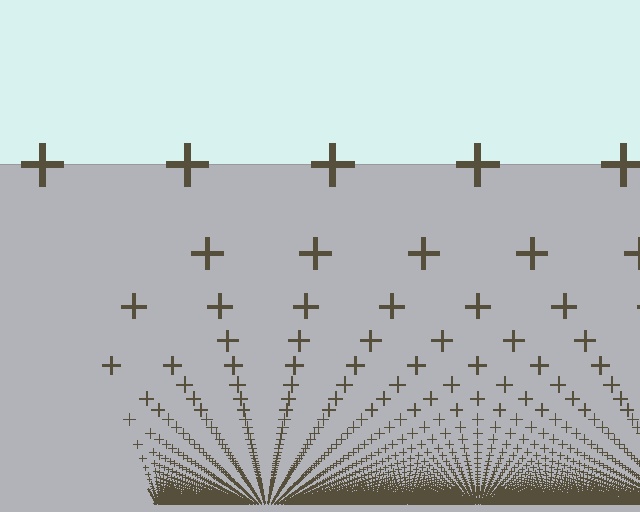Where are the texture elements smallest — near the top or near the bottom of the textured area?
Near the bottom.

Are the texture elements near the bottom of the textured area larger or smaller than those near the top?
Smaller. The gradient is inverted — elements near the bottom are smaller and denser.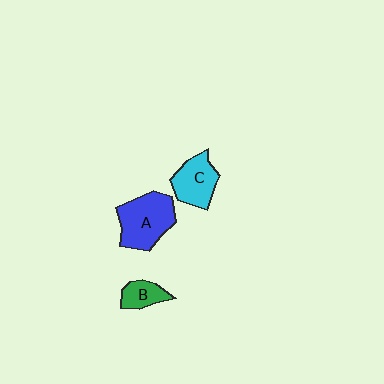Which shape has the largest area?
Shape A (blue).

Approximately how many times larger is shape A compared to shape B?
Approximately 2.4 times.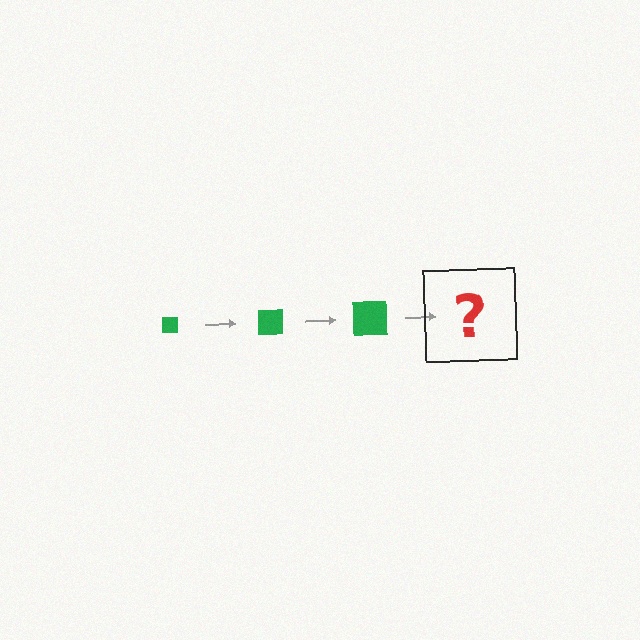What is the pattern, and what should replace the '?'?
The pattern is that the square gets progressively larger each step. The '?' should be a green square, larger than the previous one.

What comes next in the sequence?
The next element should be a green square, larger than the previous one.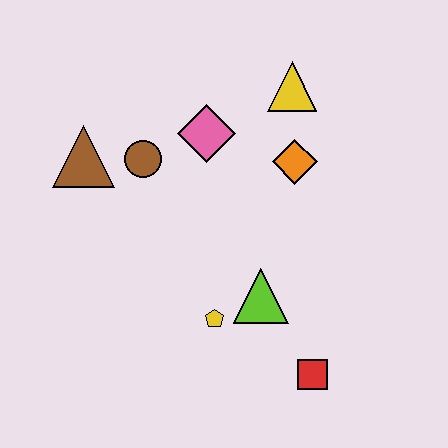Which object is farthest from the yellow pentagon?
The yellow triangle is farthest from the yellow pentagon.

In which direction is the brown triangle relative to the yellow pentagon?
The brown triangle is above the yellow pentagon.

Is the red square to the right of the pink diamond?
Yes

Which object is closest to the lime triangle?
The yellow pentagon is closest to the lime triangle.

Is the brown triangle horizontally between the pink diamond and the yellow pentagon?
No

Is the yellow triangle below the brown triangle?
No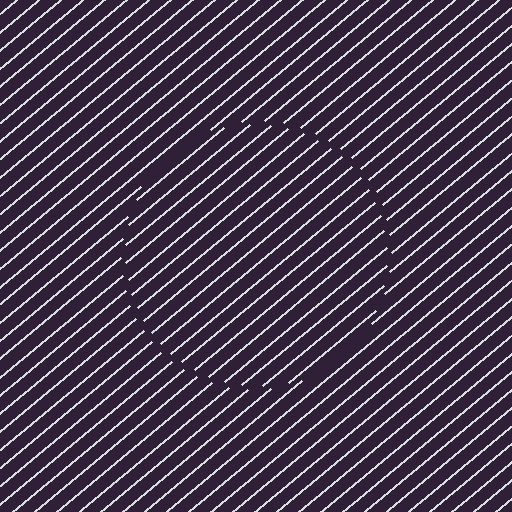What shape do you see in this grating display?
An illusory circle. The interior of the shape contains the same grating, shifted by half a period — the contour is defined by the phase discontinuity where line-ends from the inner and outer gratings abut.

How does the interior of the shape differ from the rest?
The interior of the shape contains the same grating, shifted by half a period — the contour is defined by the phase discontinuity where line-ends from the inner and outer gratings abut.